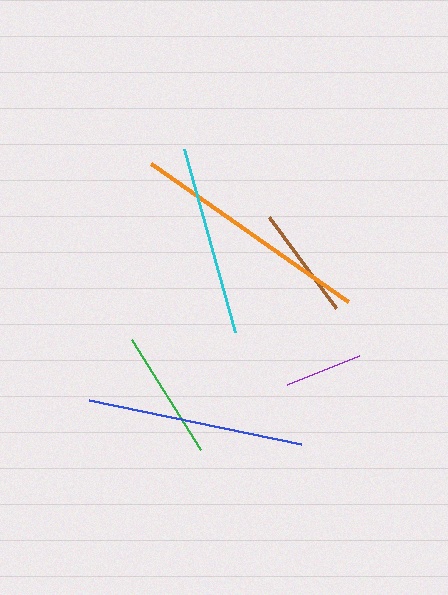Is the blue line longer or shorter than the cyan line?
The blue line is longer than the cyan line.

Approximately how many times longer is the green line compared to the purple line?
The green line is approximately 1.7 times the length of the purple line.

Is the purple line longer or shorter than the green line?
The green line is longer than the purple line.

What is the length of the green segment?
The green segment is approximately 130 pixels long.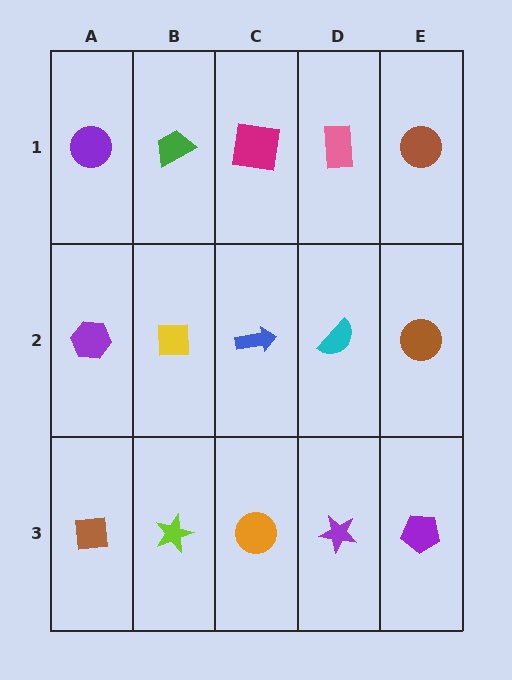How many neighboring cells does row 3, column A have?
2.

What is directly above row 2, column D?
A pink rectangle.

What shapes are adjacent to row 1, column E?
A brown circle (row 2, column E), a pink rectangle (row 1, column D).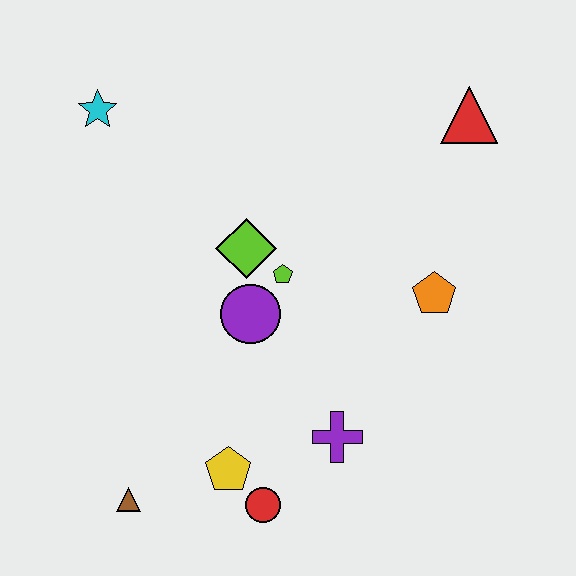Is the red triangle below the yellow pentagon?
No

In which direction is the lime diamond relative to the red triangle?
The lime diamond is to the left of the red triangle.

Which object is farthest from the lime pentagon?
The brown triangle is farthest from the lime pentagon.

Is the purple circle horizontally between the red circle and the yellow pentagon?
Yes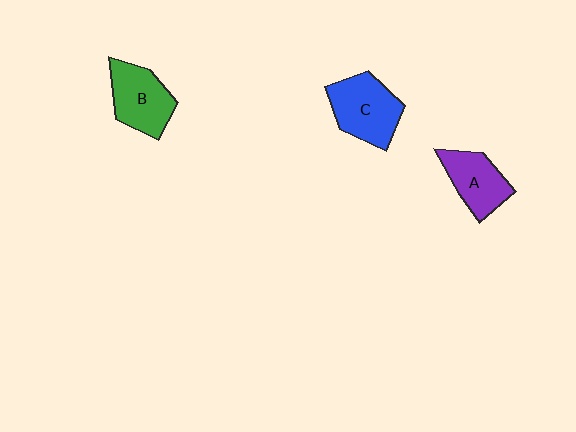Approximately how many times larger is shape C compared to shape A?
Approximately 1.3 times.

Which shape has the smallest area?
Shape A (purple).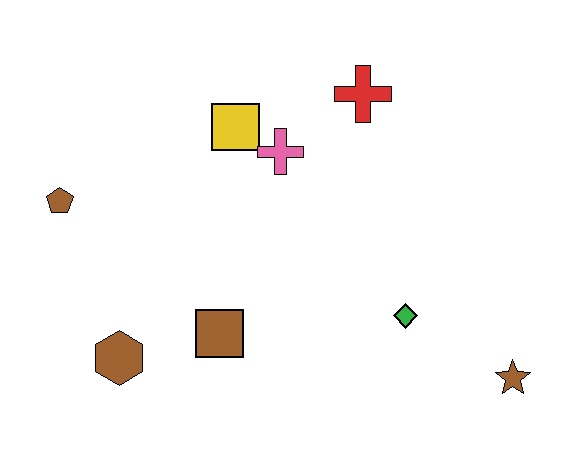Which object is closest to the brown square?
The brown hexagon is closest to the brown square.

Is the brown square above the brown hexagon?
Yes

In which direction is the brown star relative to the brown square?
The brown star is to the right of the brown square.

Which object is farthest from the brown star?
The brown pentagon is farthest from the brown star.